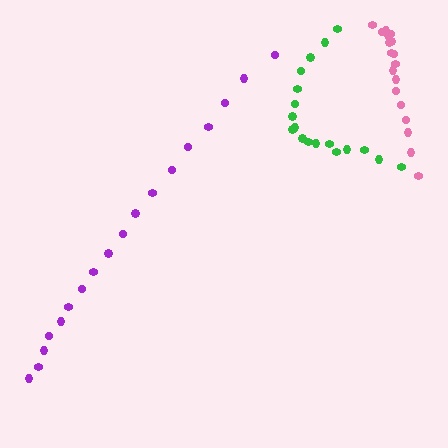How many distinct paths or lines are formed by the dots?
There are 3 distinct paths.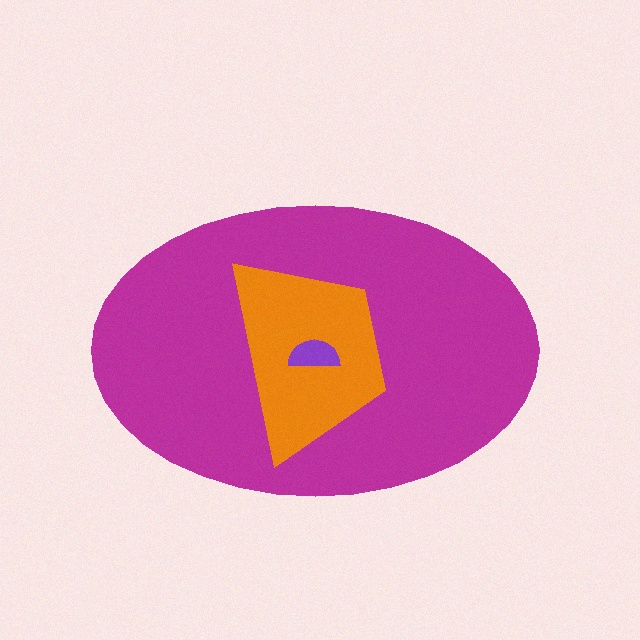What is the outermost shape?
The magenta ellipse.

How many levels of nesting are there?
3.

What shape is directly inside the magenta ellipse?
The orange trapezoid.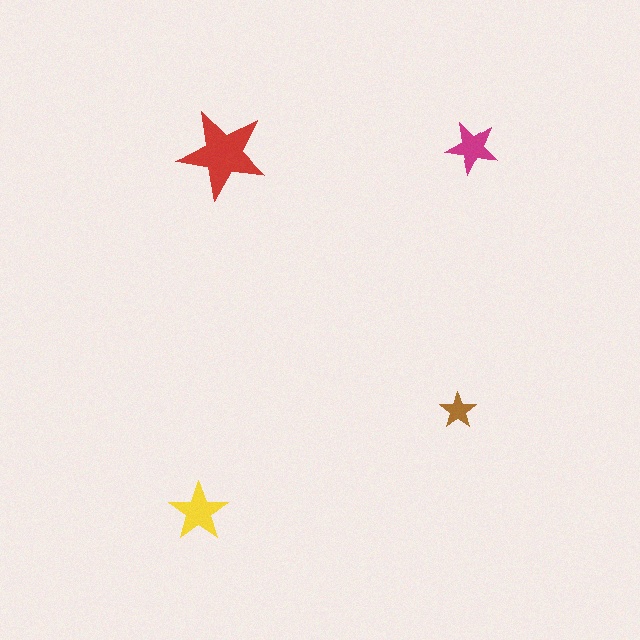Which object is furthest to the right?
The magenta star is rightmost.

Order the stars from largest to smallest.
the red one, the yellow one, the magenta one, the brown one.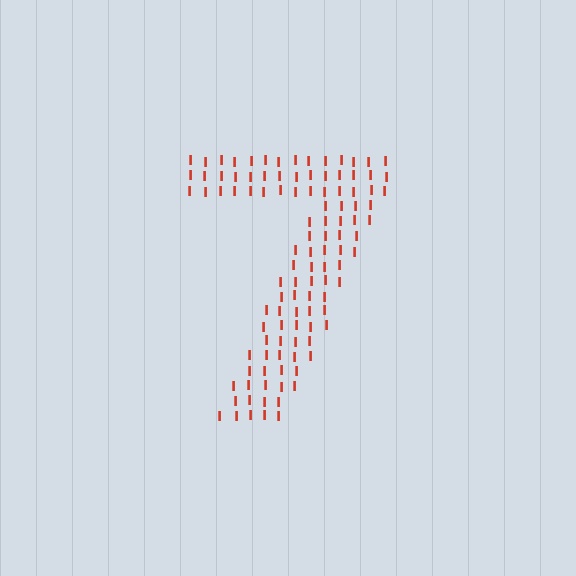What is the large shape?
The large shape is the digit 7.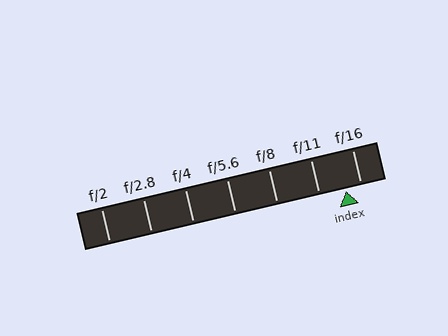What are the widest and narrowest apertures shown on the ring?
The widest aperture shown is f/2 and the narrowest is f/16.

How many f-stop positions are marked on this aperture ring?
There are 7 f-stop positions marked.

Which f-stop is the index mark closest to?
The index mark is closest to f/16.